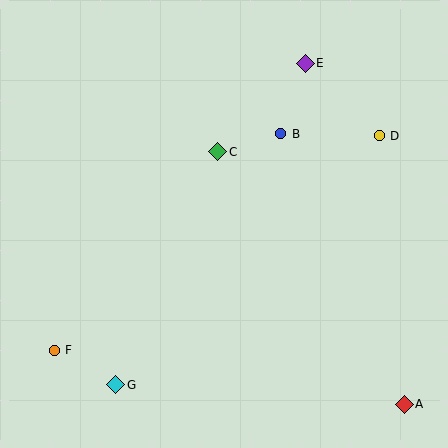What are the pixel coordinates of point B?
Point B is at (281, 134).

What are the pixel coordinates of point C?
Point C is at (218, 152).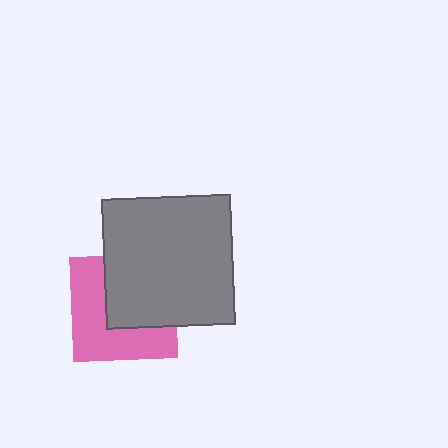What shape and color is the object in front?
The object in front is a gray square.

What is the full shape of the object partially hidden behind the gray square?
The partially hidden object is a pink square.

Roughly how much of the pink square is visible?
About half of it is visible (roughly 52%).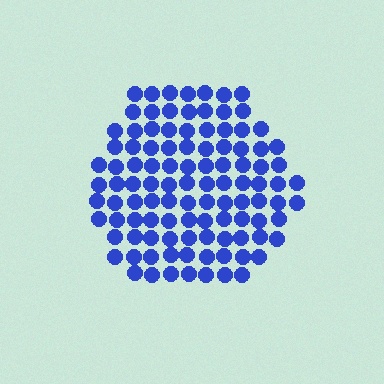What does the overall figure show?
The overall figure shows a hexagon.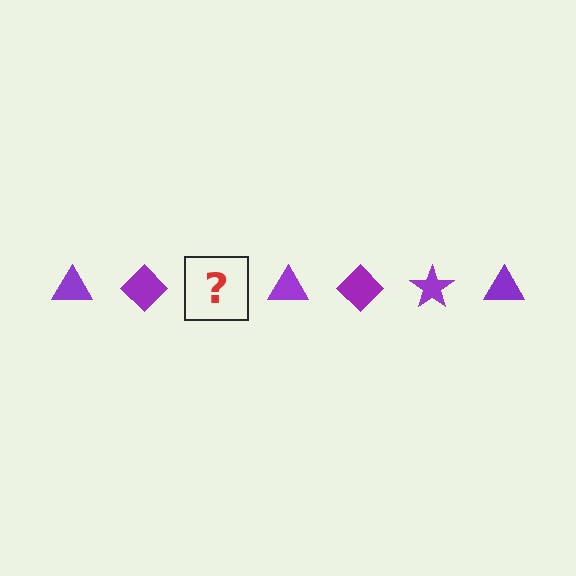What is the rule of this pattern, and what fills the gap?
The rule is that the pattern cycles through triangle, diamond, star shapes in purple. The gap should be filled with a purple star.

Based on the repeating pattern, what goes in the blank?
The blank should be a purple star.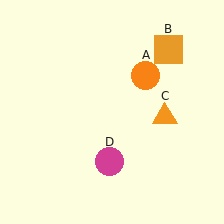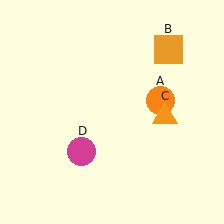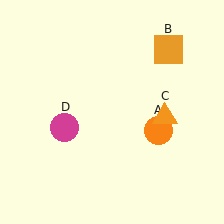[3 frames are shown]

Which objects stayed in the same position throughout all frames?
Orange square (object B) and orange triangle (object C) remained stationary.